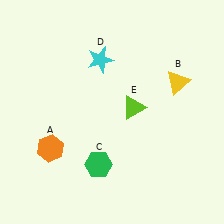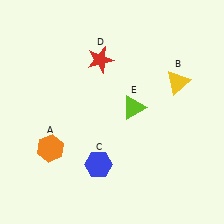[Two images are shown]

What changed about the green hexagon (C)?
In Image 1, C is green. In Image 2, it changed to blue.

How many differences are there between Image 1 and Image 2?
There are 2 differences between the two images.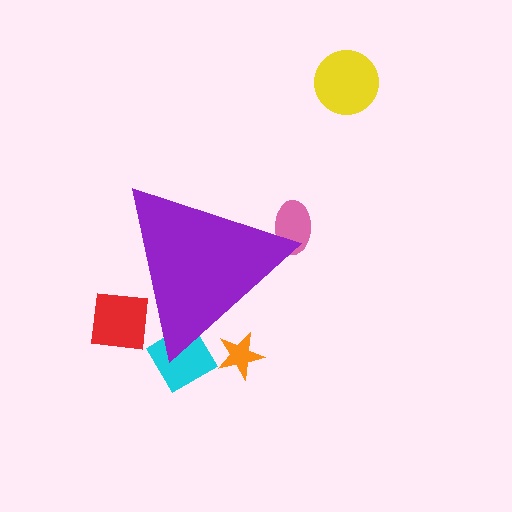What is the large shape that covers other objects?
A purple triangle.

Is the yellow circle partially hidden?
No, the yellow circle is fully visible.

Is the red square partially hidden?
Yes, the red square is partially hidden behind the purple triangle.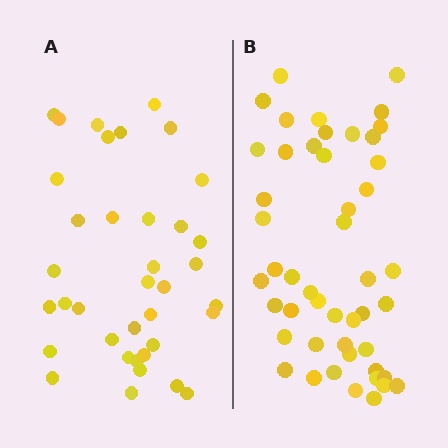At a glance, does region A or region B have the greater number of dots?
Region B (the right region) has more dots.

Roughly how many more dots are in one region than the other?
Region B has roughly 12 or so more dots than region A.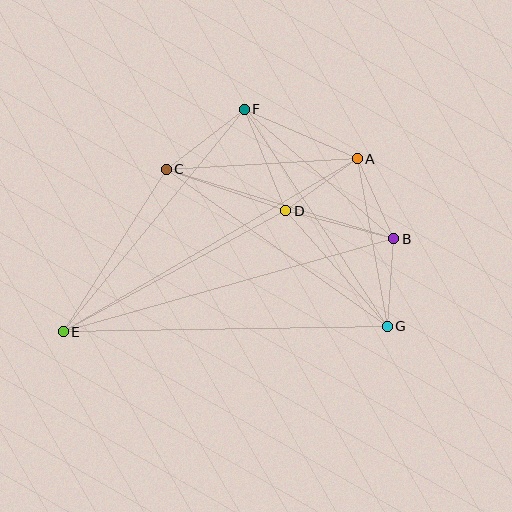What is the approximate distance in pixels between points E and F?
The distance between E and F is approximately 287 pixels.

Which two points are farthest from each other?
Points B and E are farthest from each other.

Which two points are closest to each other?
Points B and G are closest to each other.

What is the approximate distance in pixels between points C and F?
The distance between C and F is approximately 98 pixels.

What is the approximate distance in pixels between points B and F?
The distance between B and F is approximately 198 pixels.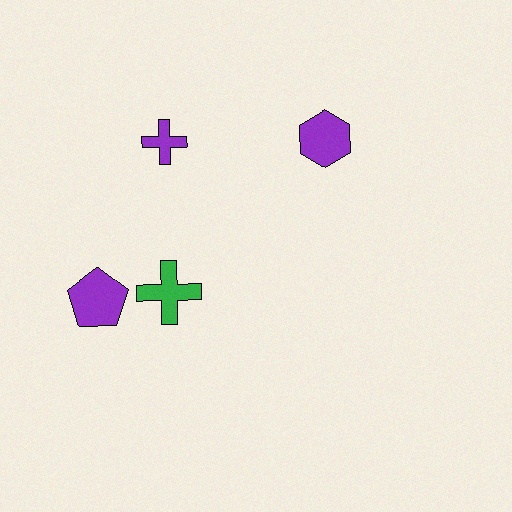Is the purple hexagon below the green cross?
No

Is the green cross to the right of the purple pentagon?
Yes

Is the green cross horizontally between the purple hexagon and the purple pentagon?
Yes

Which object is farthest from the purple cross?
The purple pentagon is farthest from the purple cross.